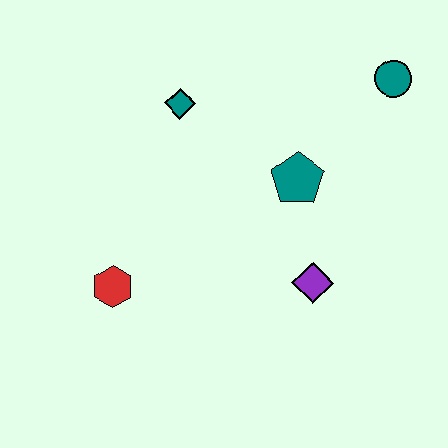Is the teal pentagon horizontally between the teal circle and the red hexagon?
Yes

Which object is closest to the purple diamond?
The teal pentagon is closest to the purple diamond.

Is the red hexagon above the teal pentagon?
No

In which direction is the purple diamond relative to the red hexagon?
The purple diamond is to the right of the red hexagon.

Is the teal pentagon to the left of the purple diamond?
Yes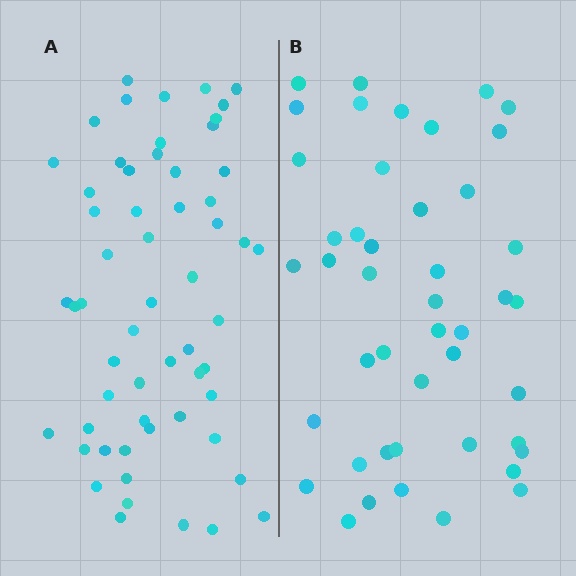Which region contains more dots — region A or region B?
Region A (the left region) has more dots.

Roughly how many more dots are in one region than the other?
Region A has approximately 15 more dots than region B.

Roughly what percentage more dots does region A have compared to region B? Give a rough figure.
About 30% more.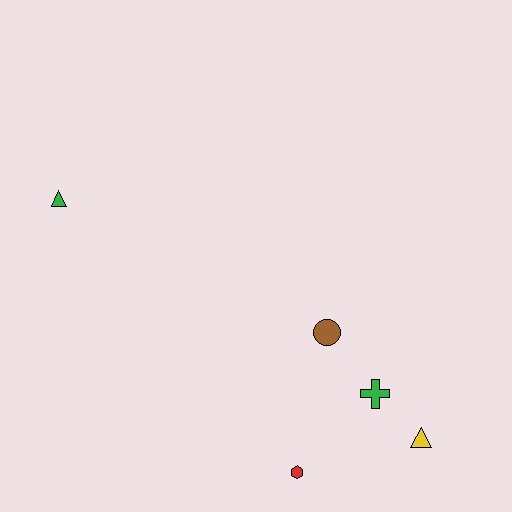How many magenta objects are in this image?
There are no magenta objects.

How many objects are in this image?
There are 5 objects.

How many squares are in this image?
There are no squares.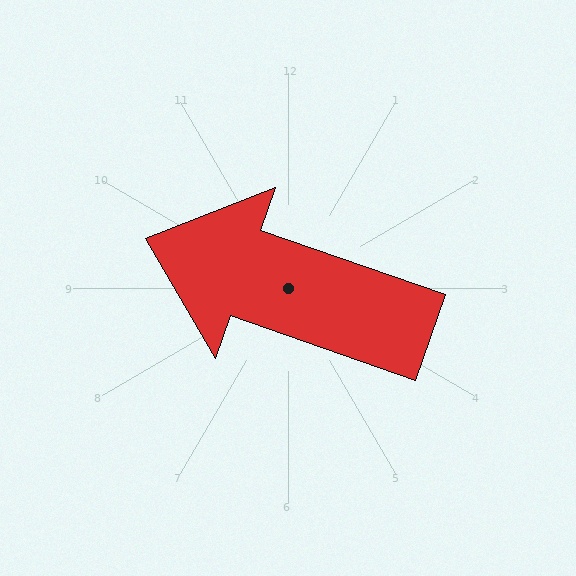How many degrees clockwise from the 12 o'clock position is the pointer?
Approximately 289 degrees.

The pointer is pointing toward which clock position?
Roughly 10 o'clock.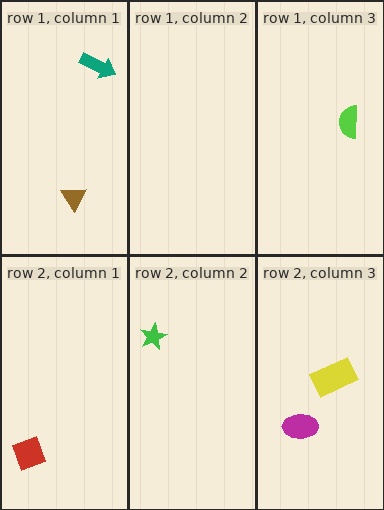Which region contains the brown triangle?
The row 1, column 1 region.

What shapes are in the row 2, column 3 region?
The magenta ellipse, the yellow rectangle.